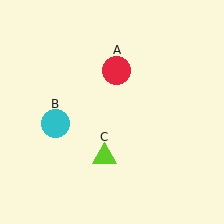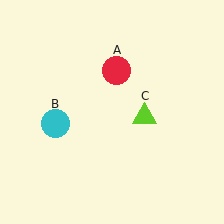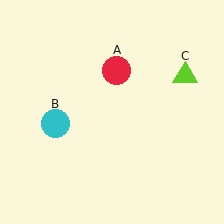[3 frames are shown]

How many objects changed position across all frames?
1 object changed position: lime triangle (object C).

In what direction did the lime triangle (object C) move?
The lime triangle (object C) moved up and to the right.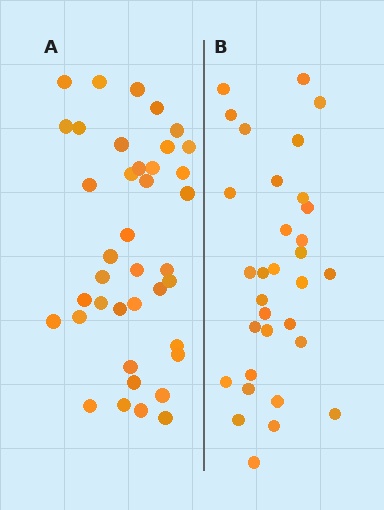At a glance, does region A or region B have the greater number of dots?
Region A (the left region) has more dots.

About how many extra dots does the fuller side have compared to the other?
Region A has roughly 8 or so more dots than region B.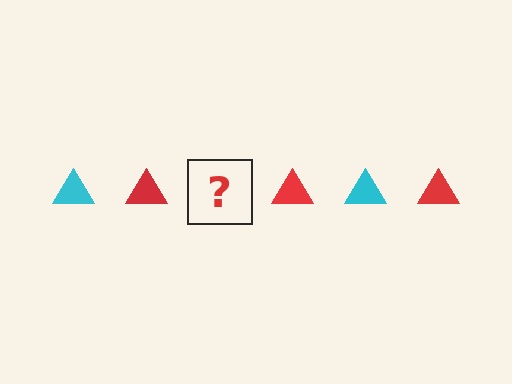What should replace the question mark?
The question mark should be replaced with a cyan triangle.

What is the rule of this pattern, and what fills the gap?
The rule is that the pattern cycles through cyan, red triangles. The gap should be filled with a cyan triangle.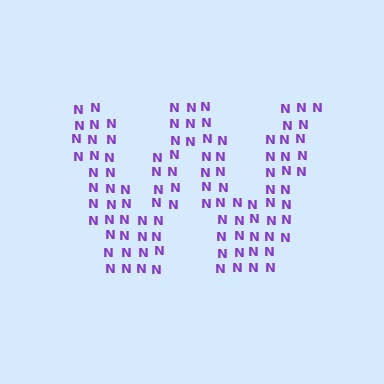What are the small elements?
The small elements are letter N's.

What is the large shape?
The large shape is the letter W.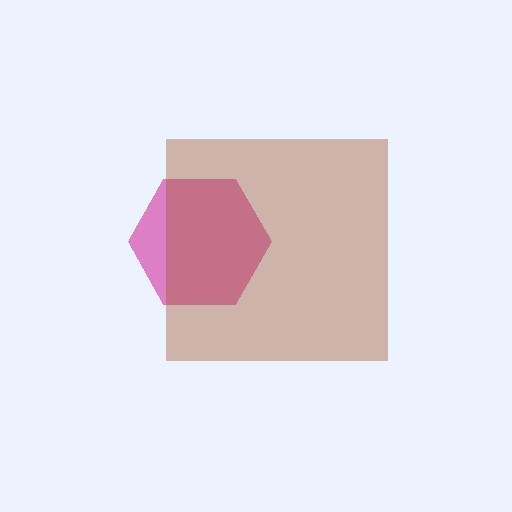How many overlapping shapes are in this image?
There are 2 overlapping shapes in the image.